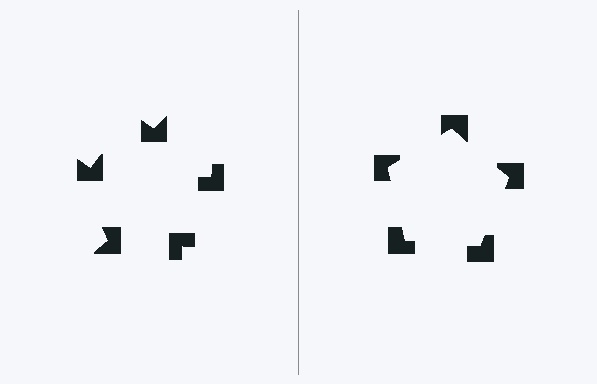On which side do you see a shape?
An illusory pentagon appears on the right side. On the left side the wedge cuts are rotated, so no coherent shape forms.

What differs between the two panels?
The notched squares are positioned identically on both sides; only the wedge orientations differ. On the right they align to a pentagon; on the left they are misaligned.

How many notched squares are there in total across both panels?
10 — 5 on each side.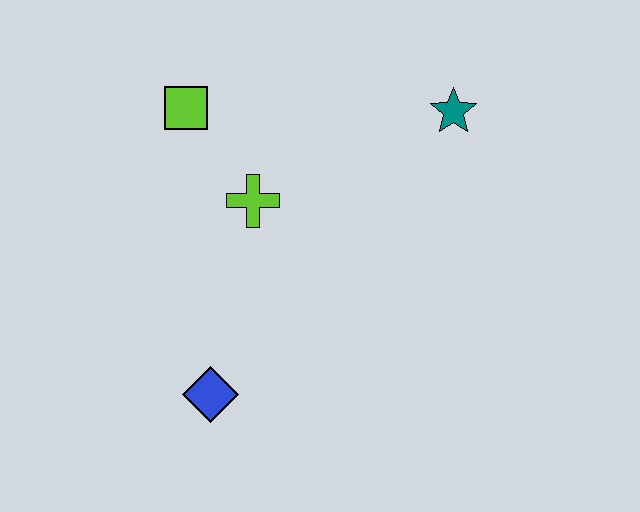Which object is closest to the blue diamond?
The lime cross is closest to the blue diamond.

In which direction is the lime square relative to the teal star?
The lime square is to the left of the teal star.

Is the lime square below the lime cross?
No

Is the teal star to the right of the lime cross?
Yes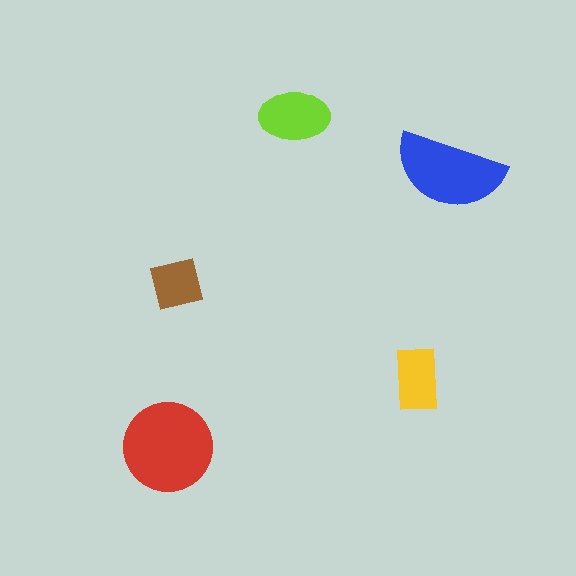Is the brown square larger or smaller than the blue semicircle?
Smaller.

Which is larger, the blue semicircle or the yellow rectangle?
The blue semicircle.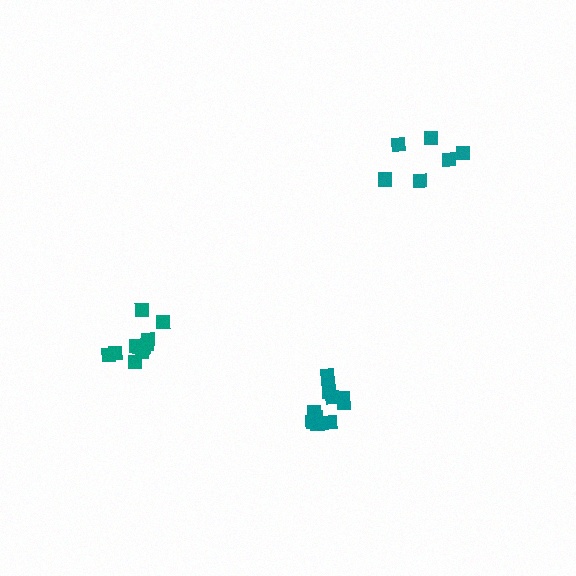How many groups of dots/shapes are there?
There are 3 groups.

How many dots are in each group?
Group 1: 6 dots, Group 2: 11 dots, Group 3: 11 dots (28 total).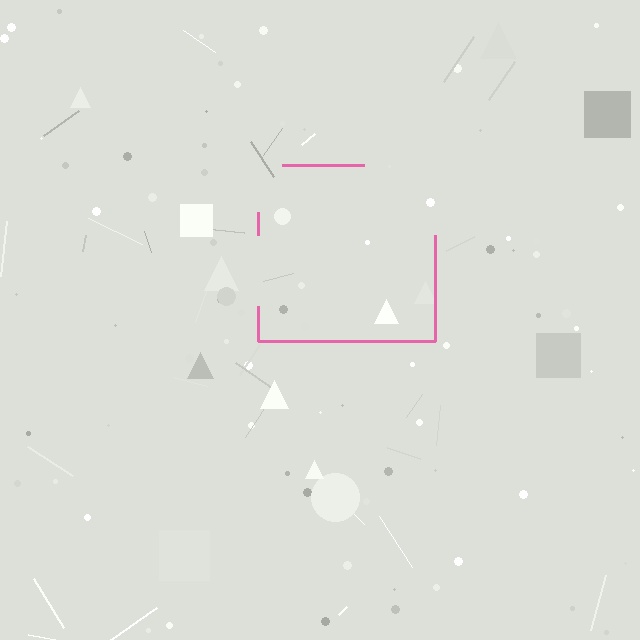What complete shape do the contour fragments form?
The contour fragments form a square.